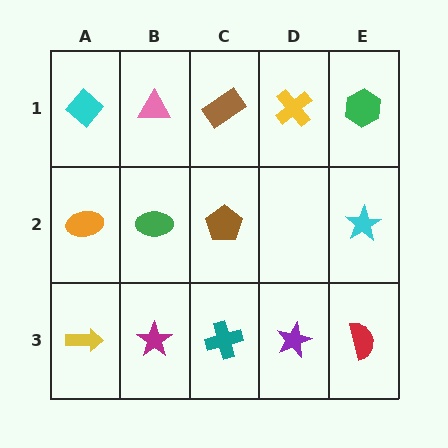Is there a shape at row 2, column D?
No, that cell is empty.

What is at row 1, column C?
A brown rectangle.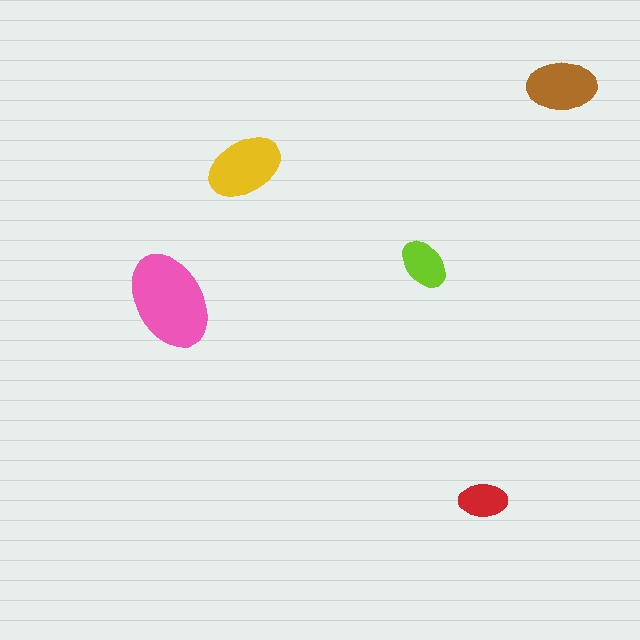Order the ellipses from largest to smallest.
the pink one, the yellow one, the brown one, the lime one, the red one.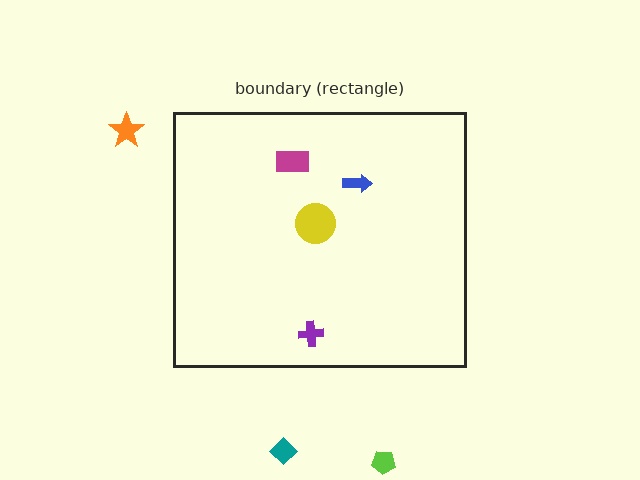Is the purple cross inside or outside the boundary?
Inside.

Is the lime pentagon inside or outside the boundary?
Outside.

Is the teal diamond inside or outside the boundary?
Outside.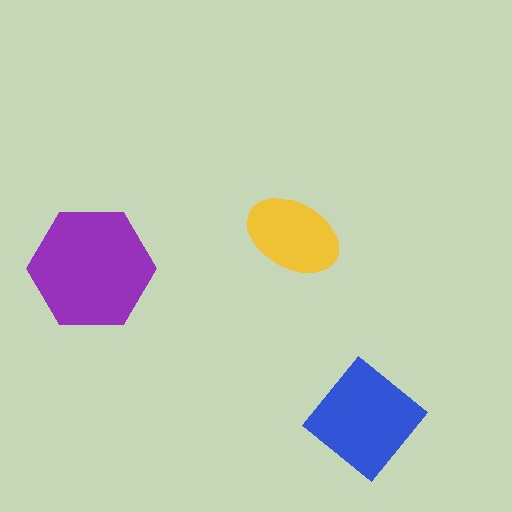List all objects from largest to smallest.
The purple hexagon, the blue diamond, the yellow ellipse.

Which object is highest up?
The yellow ellipse is topmost.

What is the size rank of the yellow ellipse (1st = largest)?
3rd.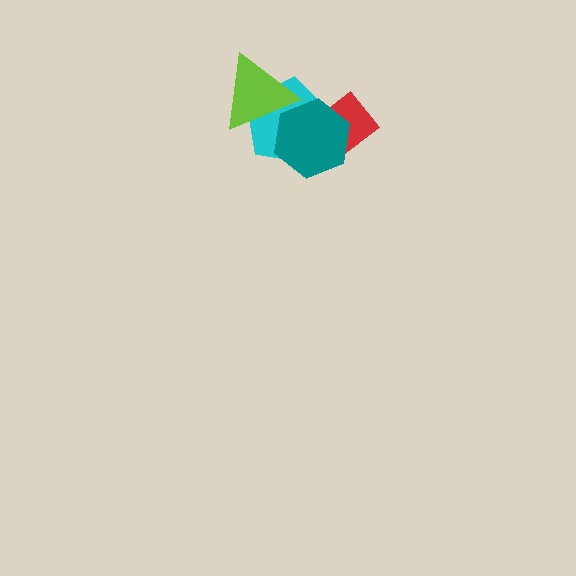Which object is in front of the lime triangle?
The teal hexagon is in front of the lime triangle.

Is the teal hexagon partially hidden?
No, no other shape covers it.